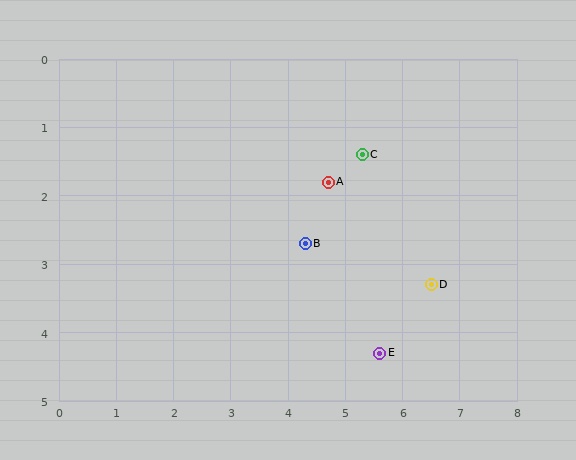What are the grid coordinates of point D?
Point D is at approximately (6.5, 3.3).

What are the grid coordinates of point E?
Point E is at approximately (5.6, 4.3).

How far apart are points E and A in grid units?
Points E and A are about 2.7 grid units apart.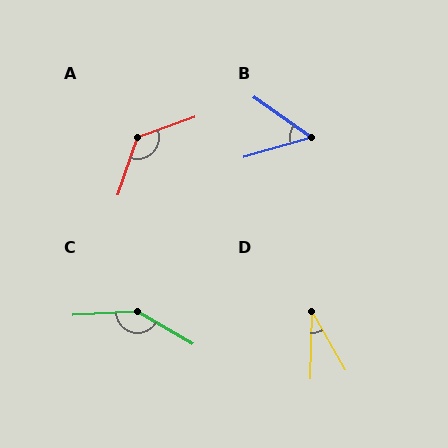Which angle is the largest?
C, at approximately 147 degrees.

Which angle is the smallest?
D, at approximately 31 degrees.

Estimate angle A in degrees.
Approximately 129 degrees.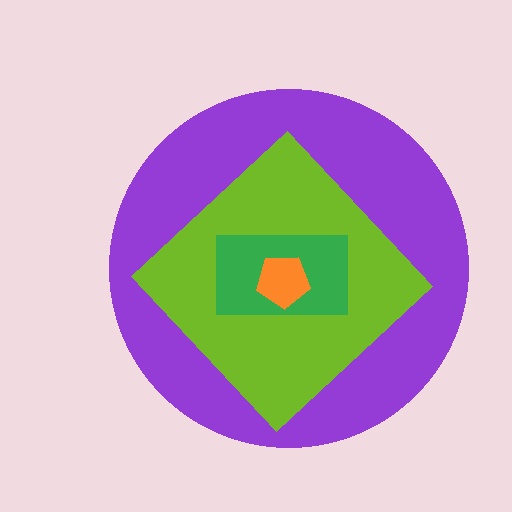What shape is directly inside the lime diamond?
The green rectangle.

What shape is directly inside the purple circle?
The lime diamond.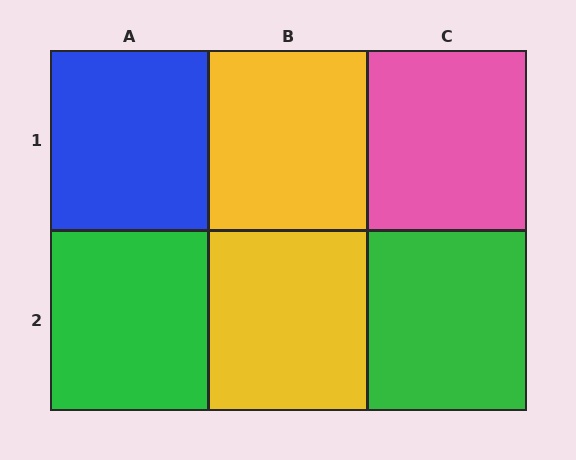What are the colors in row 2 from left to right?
Green, yellow, green.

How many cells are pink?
1 cell is pink.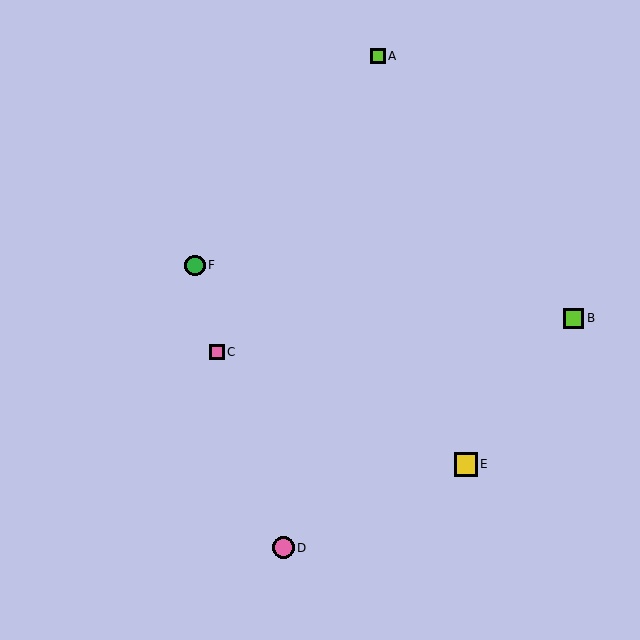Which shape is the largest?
The yellow square (labeled E) is the largest.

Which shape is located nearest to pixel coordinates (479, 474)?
The yellow square (labeled E) at (466, 464) is nearest to that location.